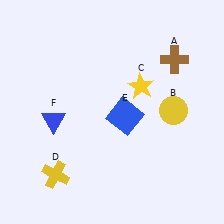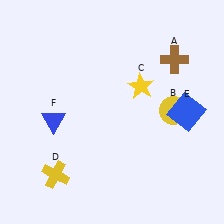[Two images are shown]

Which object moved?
The blue square (E) moved right.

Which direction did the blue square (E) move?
The blue square (E) moved right.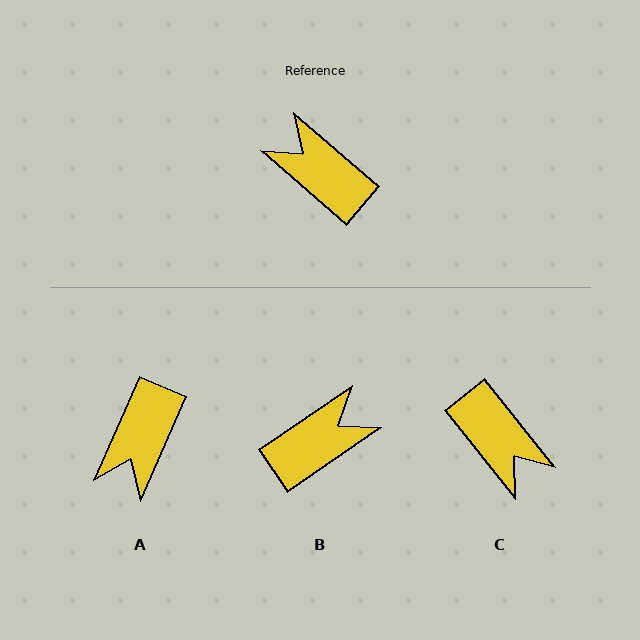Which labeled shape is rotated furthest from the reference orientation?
C, about 170 degrees away.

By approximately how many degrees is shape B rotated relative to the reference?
Approximately 105 degrees clockwise.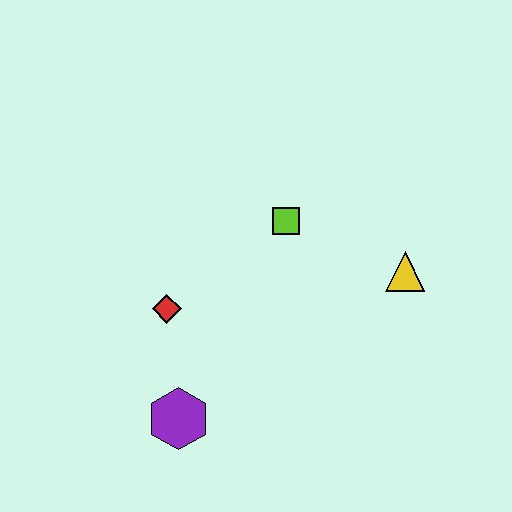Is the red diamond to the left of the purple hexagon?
Yes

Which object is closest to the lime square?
The yellow triangle is closest to the lime square.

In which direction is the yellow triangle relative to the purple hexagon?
The yellow triangle is to the right of the purple hexagon.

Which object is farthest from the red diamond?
The yellow triangle is farthest from the red diamond.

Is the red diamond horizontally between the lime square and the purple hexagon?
No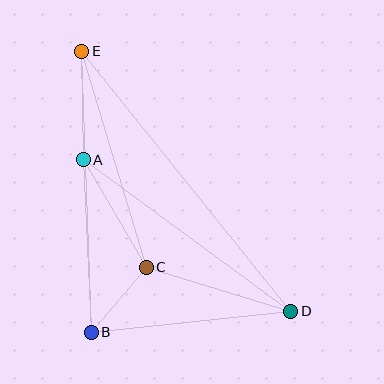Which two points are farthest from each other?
Points D and E are farthest from each other.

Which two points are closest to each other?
Points B and C are closest to each other.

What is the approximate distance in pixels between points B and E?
The distance between B and E is approximately 281 pixels.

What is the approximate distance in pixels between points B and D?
The distance between B and D is approximately 201 pixels.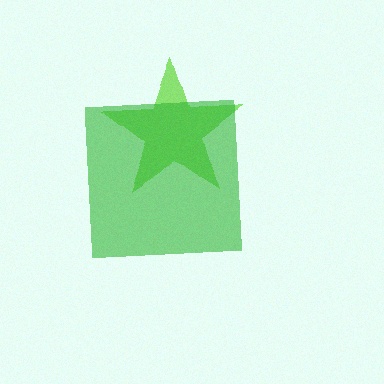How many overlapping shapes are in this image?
There are 2 overlapping shapes in the image.